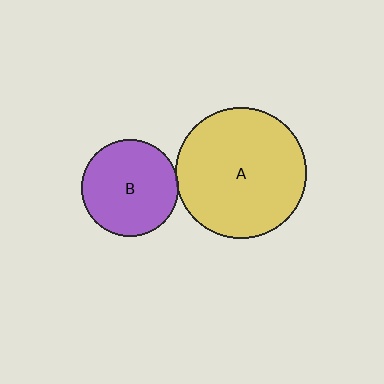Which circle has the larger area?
Circle A (yellow).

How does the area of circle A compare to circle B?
Approximately 1.8 times.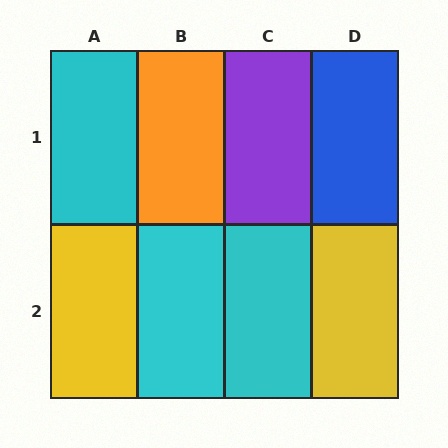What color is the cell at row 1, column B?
Orange.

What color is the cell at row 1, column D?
Blue.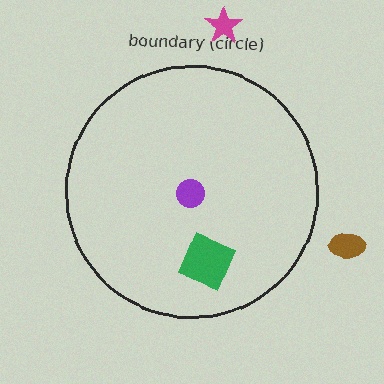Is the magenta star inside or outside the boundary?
Outside.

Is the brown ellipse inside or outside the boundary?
Outside.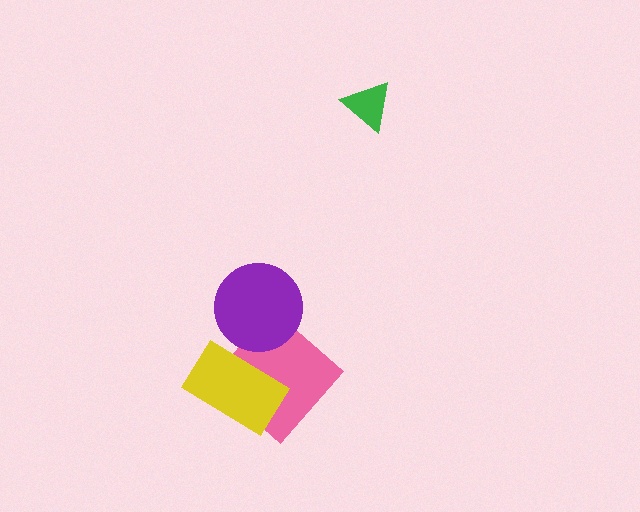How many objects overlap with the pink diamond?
2 objects overlap with the pink diamond.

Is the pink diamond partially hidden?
Yes, it is partially covered by another shape.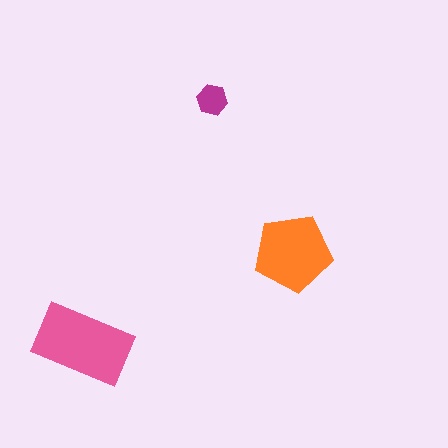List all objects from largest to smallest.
The pink rectangle, the orange pentagon, the magenta hexagon.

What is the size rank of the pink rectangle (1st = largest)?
1st.